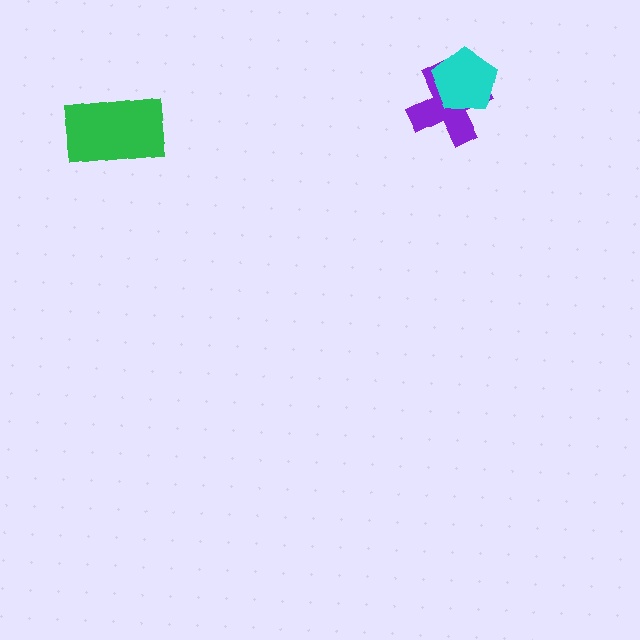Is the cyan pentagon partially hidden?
No, no other shape covers it.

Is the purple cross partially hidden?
Yes, it is partially covered by another shape.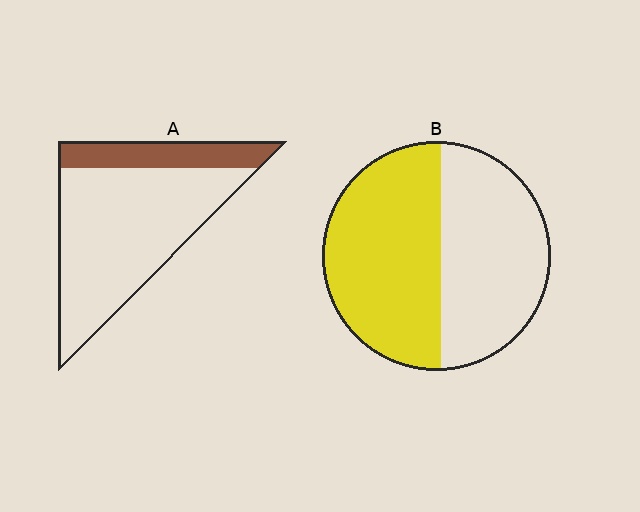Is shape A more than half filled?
No.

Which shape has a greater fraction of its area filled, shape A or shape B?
Shape B.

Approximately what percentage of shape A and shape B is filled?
A is approximately 20% and B is approximately 55%.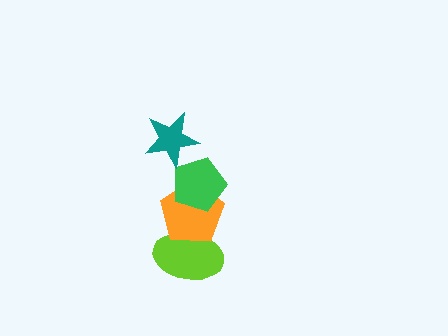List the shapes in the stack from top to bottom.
From top to bottom: the teal star, the green pentagon, the orange pentagon, the lime ellipse.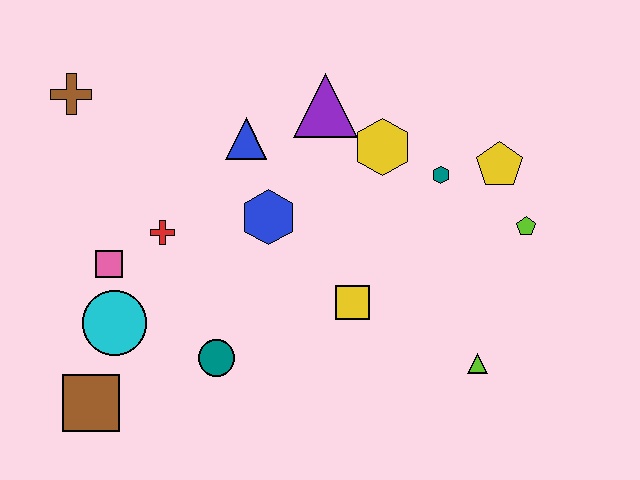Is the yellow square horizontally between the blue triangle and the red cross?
No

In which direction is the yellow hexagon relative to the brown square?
The yellow hexagon is to the right of the brown square.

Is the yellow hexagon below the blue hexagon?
No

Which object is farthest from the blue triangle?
The lime triangle is farthest from the blue triangle.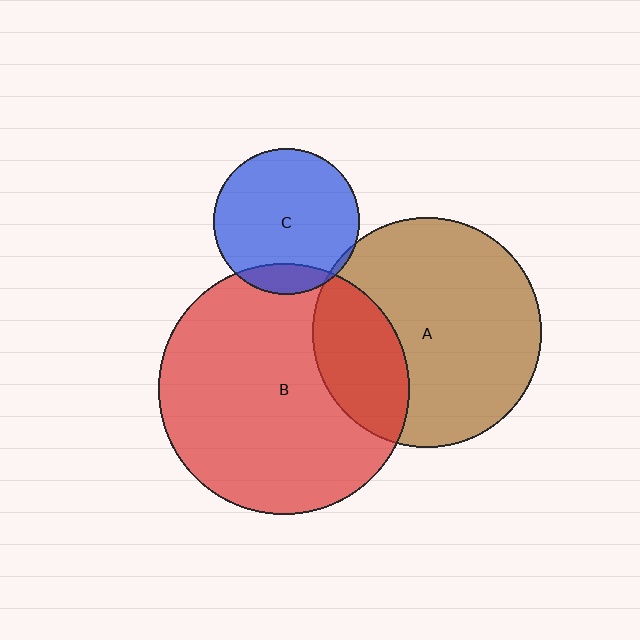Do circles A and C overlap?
Yes.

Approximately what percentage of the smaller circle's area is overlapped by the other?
Approximately 5%.